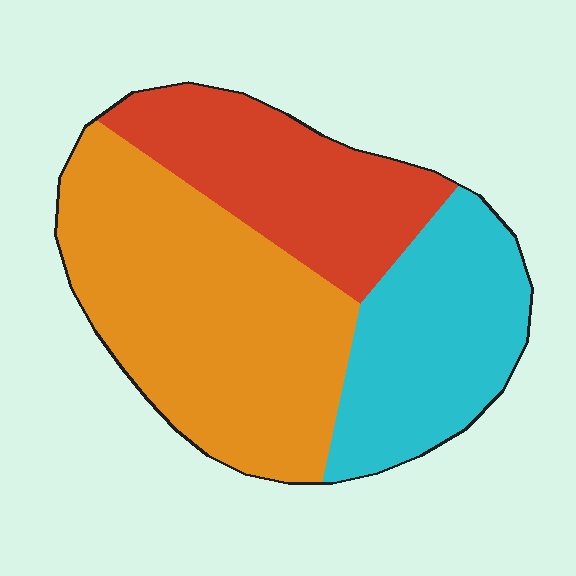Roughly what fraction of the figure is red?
Red covers about 25% of the figure.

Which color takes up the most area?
Orange, at roughly 45%.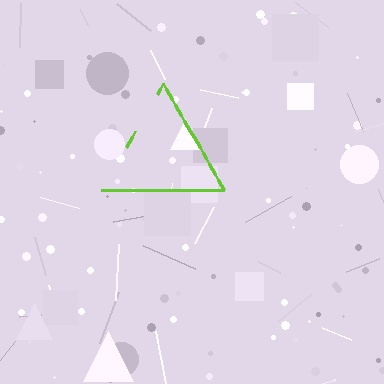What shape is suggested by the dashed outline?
The dashed outline suggests a triangle.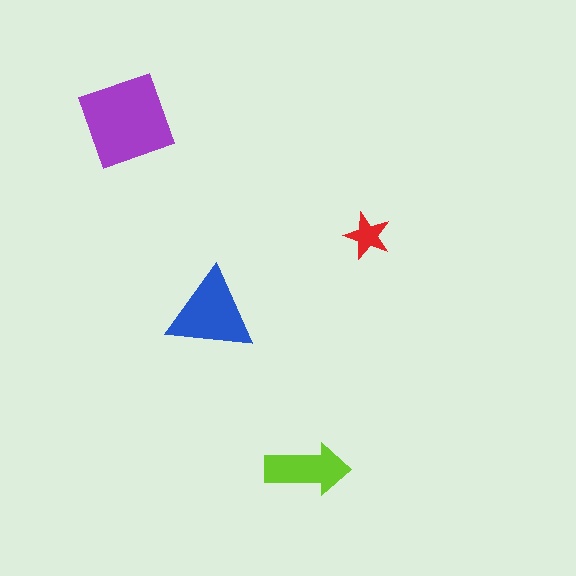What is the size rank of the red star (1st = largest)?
4th.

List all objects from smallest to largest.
The red star, the lime arrow, the blue triangle, the purple diamond.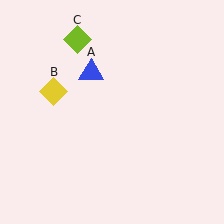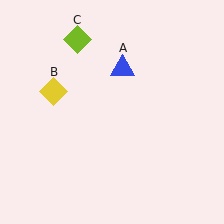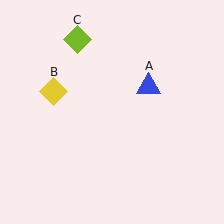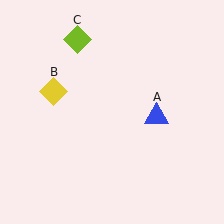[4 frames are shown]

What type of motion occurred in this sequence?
The blue triangle (object A) rotated clockwise around the center of the scene.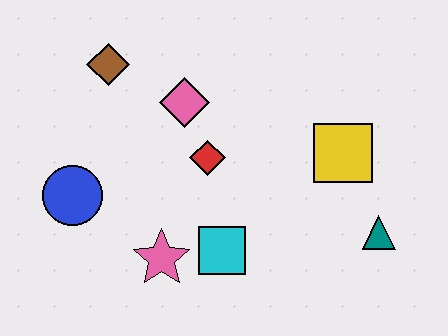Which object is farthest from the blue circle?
The teal triangle is farthest from the blue circle.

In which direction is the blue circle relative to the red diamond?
The blue circle is to the left of the red diamond.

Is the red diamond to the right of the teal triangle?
No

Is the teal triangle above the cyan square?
Yes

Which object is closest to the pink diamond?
The red diamond is closest to the pink diamond.